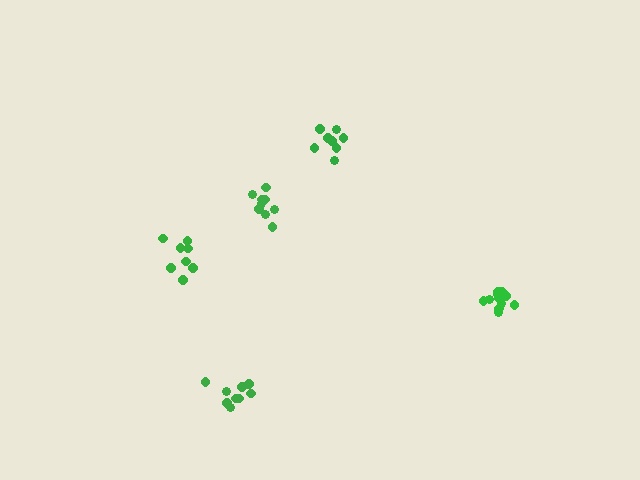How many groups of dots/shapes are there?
There are 5 groups.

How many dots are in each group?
Group 1: 9 dots, Group 2: 8 dots, Group 3: 12 dots, Group 4: 8 dots, Group 5: 9 dots (46 total).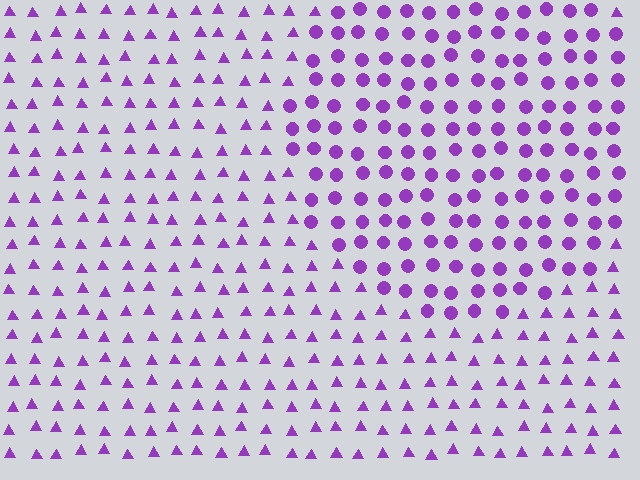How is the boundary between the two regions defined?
The boundary is defined by a change in element shape: circles inside vs. triangles outside. All elements share the same color and spacing.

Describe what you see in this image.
The image is filled with small purple elements arranged in a uniform grid. A circle-shaped region contains circles, while the surrounding area contains triangles. The boundary is defined purely by the change in element shape.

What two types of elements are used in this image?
The image uses circles inside the circle region and triangles outside it.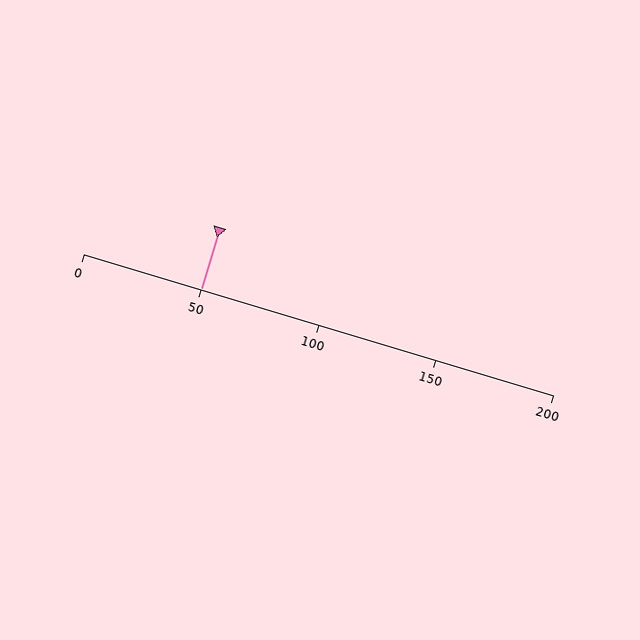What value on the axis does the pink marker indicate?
The marker indicates approximately 50.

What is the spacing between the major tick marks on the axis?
The major ticks are spaced 50 apart.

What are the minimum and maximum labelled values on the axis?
The axis runs from 0 to 200.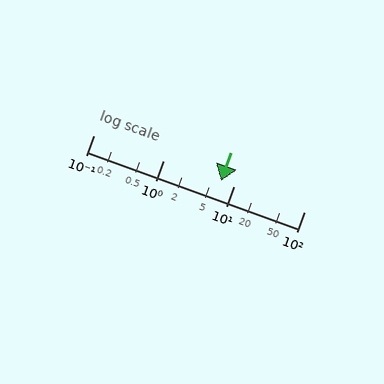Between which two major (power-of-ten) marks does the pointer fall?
The pointer is between 1 and 10.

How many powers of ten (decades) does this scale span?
The scale spans 3 decades, from 0.1 to 100.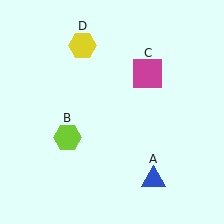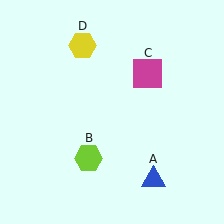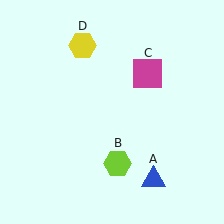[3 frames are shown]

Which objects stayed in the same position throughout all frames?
Blue triangle (object A) and magenta square (object C) and yellow hexagon (object D) remained stationary.